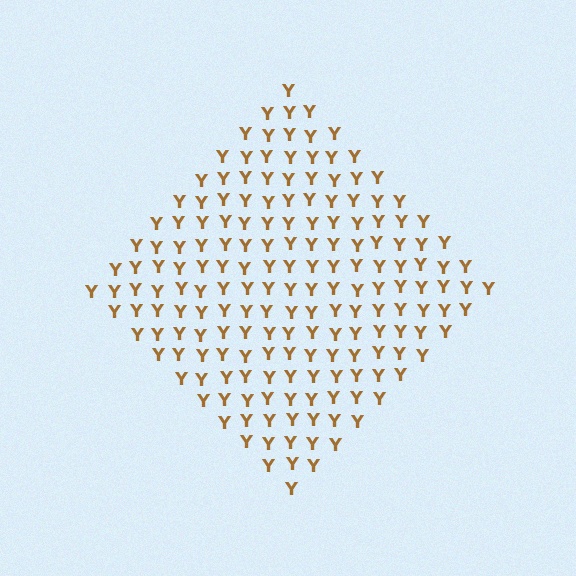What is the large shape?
The large shape is a diamond.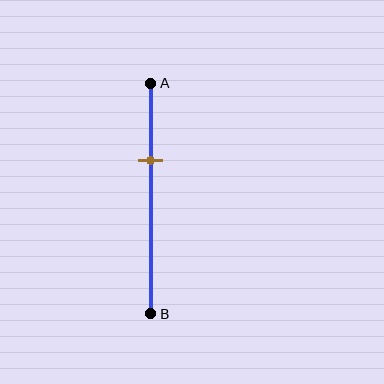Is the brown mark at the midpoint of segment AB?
No, the mark is at about 35% from A, not at the 50% midpoint.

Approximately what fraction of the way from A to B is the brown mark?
The brown mark is approximately 35% of the way from A to B.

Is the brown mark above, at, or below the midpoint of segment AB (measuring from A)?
The brown mark is above the midpoint of segment AB.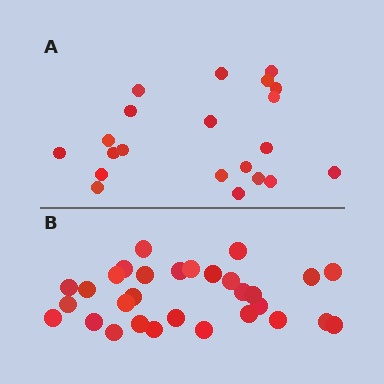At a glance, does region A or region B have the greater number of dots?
Region B (the bottom region) has more dots.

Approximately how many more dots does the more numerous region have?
Region B has roughly 8 or so more dots than region A.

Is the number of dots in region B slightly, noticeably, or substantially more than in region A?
Region B has noticeably more, but not dramatically so. The ratio is roughly 1.4 to 1.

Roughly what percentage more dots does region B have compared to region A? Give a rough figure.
About 45% more.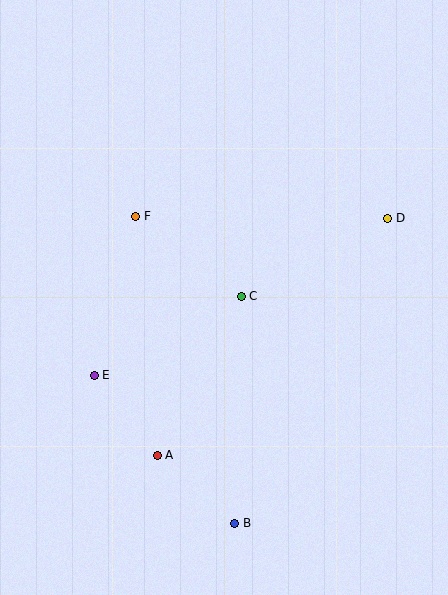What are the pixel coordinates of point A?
Point A is at (157, 455).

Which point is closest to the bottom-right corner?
Point B is closest to the bottom-right corner.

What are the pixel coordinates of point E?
Point E is at (94, 375).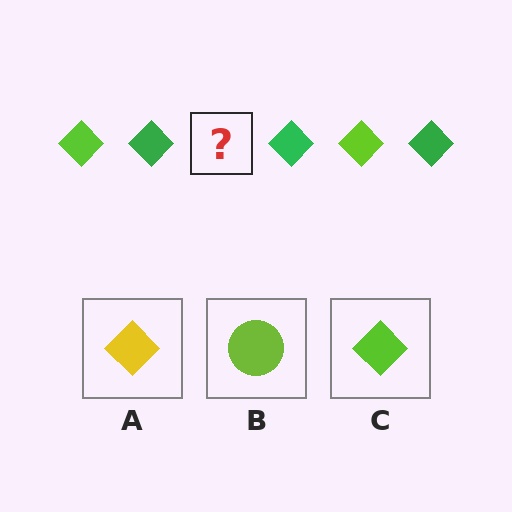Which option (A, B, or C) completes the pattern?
C.